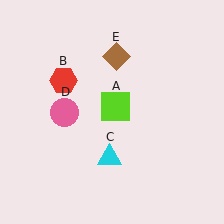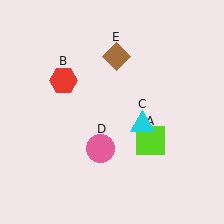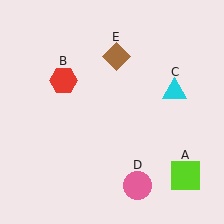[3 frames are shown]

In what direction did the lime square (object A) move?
The lime square (object A) moved down and to the right.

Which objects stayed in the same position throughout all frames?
Red hexagon (object B) and brown diamond (object E) remained stationary.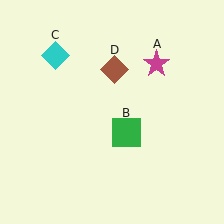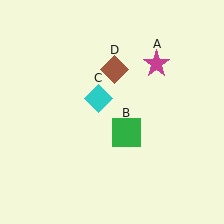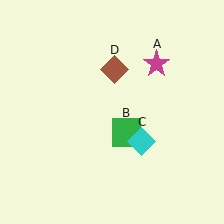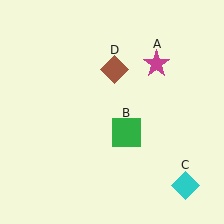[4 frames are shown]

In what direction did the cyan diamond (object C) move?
The cyan diamond (object C) moved down and to the right.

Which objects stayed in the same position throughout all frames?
Magenta star (object A) and green square (object B) and brown diamond (object D) remained stationary.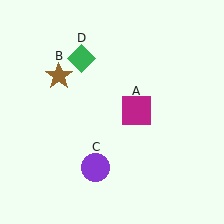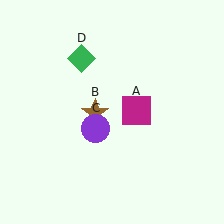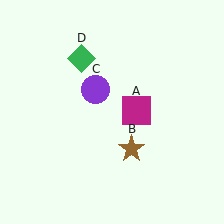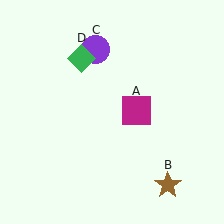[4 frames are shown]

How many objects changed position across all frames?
2 objects changed position: brown star (object B), purple circle (object C).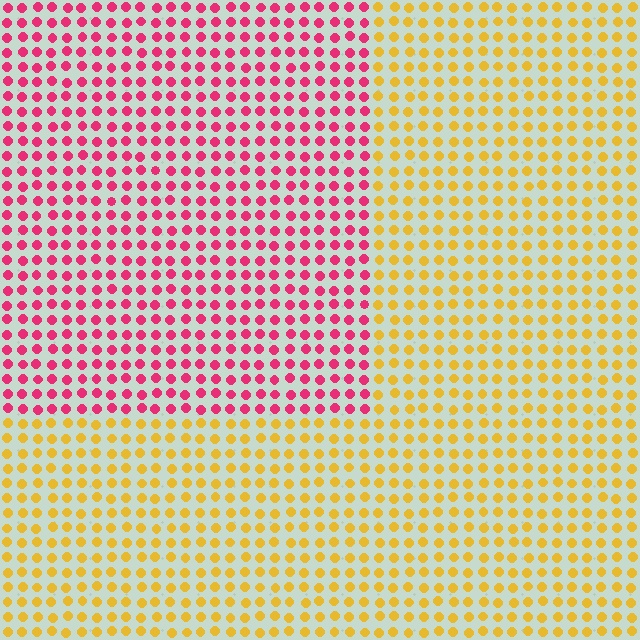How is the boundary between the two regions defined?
The boundary is defined purely by a slight shift in hue (about 69 degrees). Spacing, size, and orientation are identical on both sides.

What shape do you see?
I see a rectangle.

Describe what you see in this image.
The image is filled with small yellow elements in a uniform arrangement. A rectangle-shaped region is visible where the elements are tinted to a slightly different hue, forming a subtle color boundary.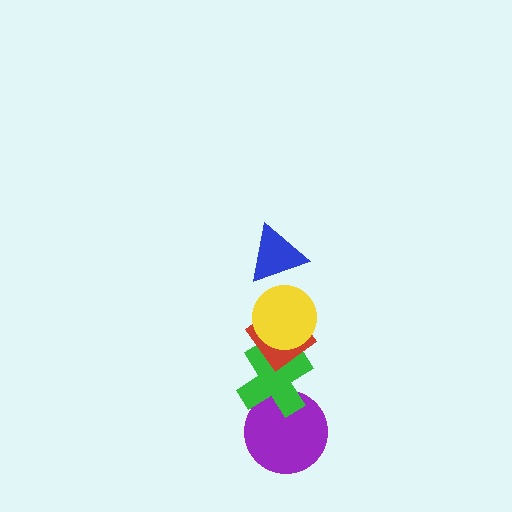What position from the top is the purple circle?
The purple circle is 5th from the top.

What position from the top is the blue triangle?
The blue triangle is 1st from the top.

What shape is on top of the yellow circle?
The blue triangle is on top of the yellow circle.